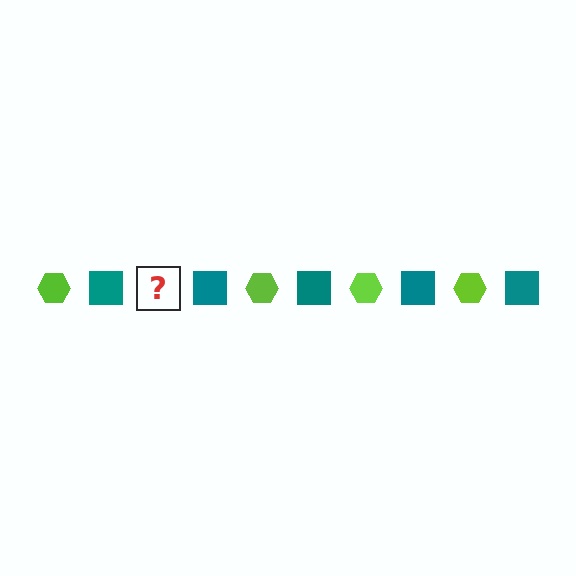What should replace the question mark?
The question mark should be replaced with a lime hexagon.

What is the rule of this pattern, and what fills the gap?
The rule is that the pattern alternates between lime hexagon and teal square. The gap should be filled with a lime hexagon.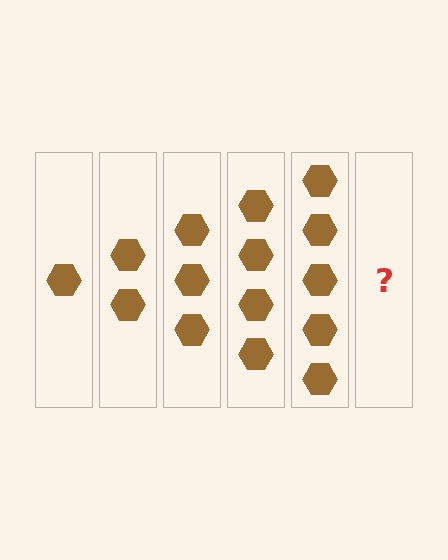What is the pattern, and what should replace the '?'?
The pattern is that each step adds one more hexagon. The '?' should be 6 hexagons.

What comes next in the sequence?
The next element should be 6 hexagons.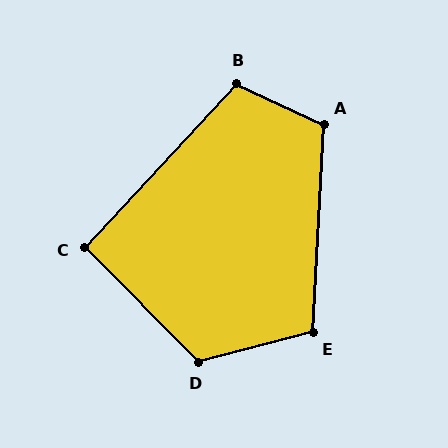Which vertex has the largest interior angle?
D, at approximately 120 degrees.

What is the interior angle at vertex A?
Approximately 112 degrees (obtuse).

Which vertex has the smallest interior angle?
C, at approximately 93 degrees.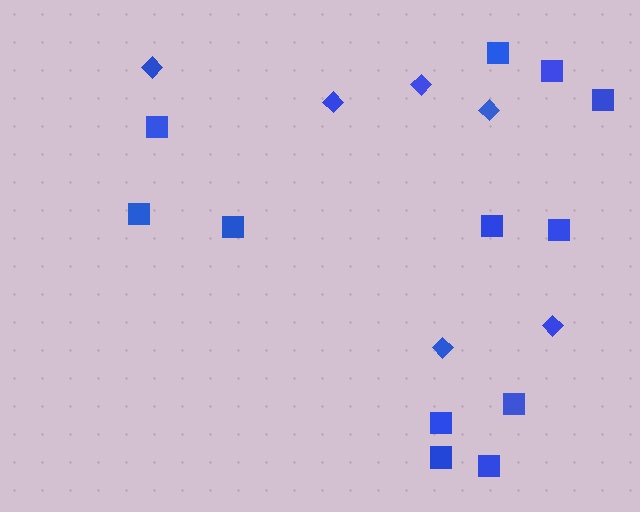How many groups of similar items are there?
There are 2 groups: one group of diamonds (6) and one group of squares (12).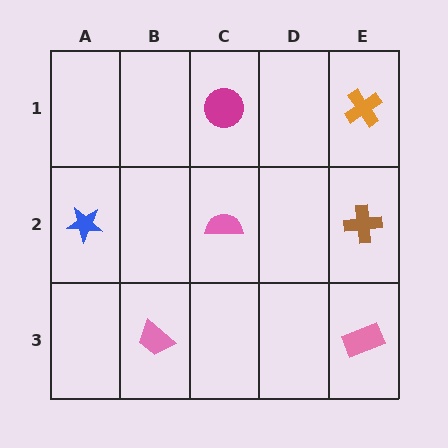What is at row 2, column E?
A brown cross.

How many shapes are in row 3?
2 shapes.